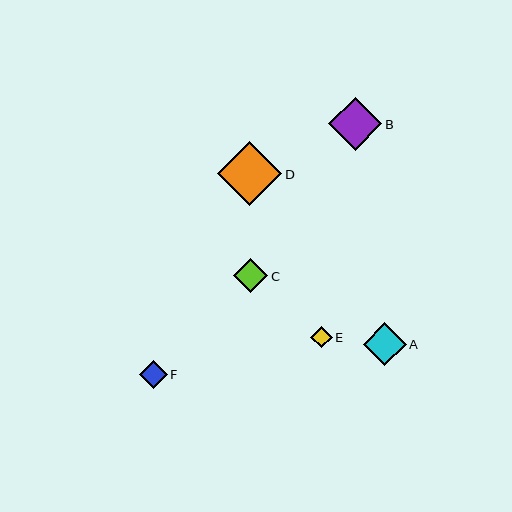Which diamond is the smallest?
Diamond E is the smallest with a size of approximately 21 pixels.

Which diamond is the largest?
Diamond D is the largest with a size of approximately 65 pixels.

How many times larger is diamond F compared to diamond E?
Diamond F is approximately 1.3 times the size of diamond E.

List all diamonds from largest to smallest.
From largest to smallest: D, B, A, C, F, E.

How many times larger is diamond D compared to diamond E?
Diamond D is approximately 3.0 times the size of diamond E.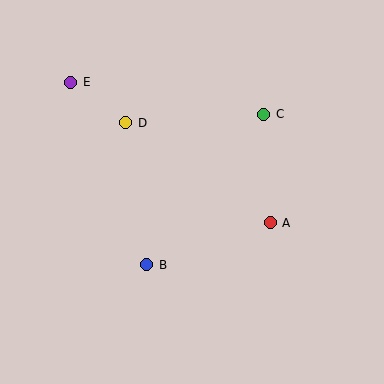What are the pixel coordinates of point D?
Point D is at (126, 123).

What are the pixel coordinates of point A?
Point A is at (270, 223).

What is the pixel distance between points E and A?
The distance between E and A is 244 pixels.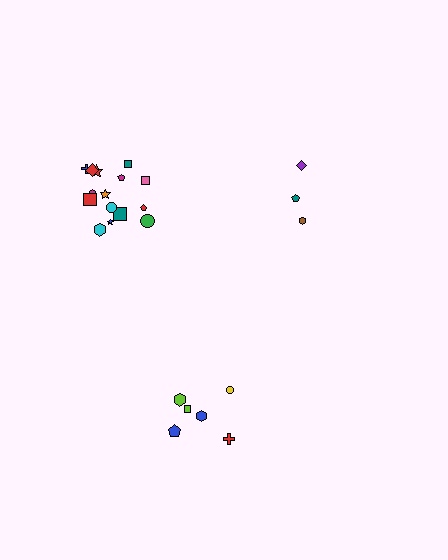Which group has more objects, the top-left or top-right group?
The top-left group.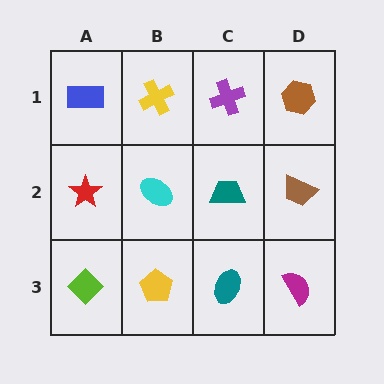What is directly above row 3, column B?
A cyan ellipse.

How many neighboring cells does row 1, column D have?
2.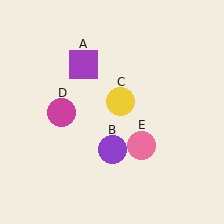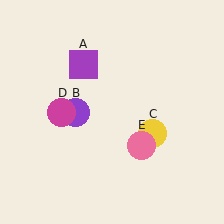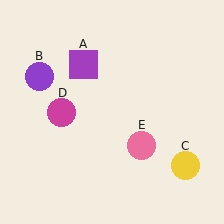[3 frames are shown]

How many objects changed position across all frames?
2 objects changed position: purple circle (object B), yellow circle (object C).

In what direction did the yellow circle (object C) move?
The yellow circle (object C) moved down and to the right.